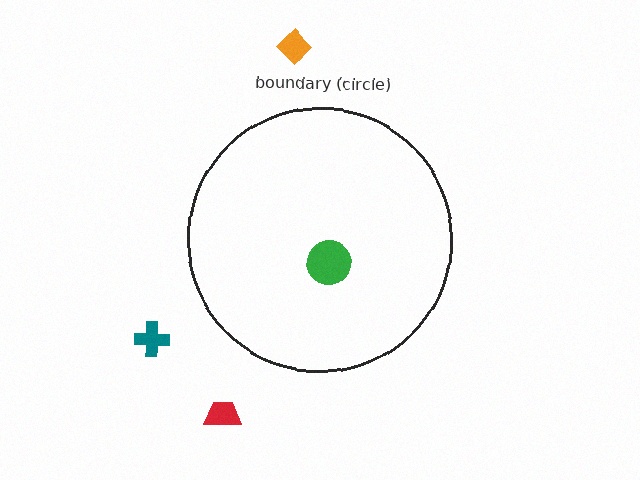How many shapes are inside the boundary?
1 inside, 3 outside.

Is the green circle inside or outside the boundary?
Inside.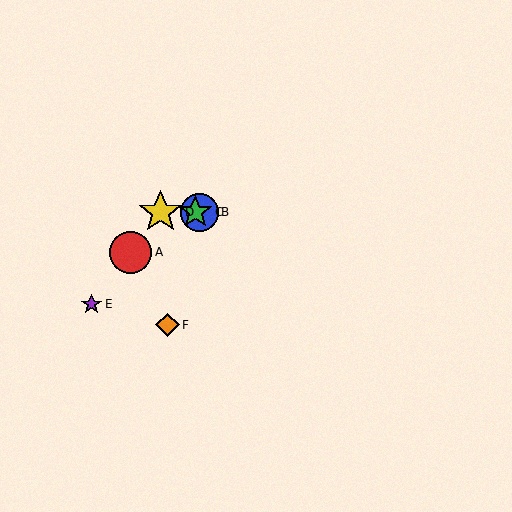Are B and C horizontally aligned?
Yes, both are at y≈212.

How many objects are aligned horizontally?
3 objects (B, C, D) are aligned horizontally.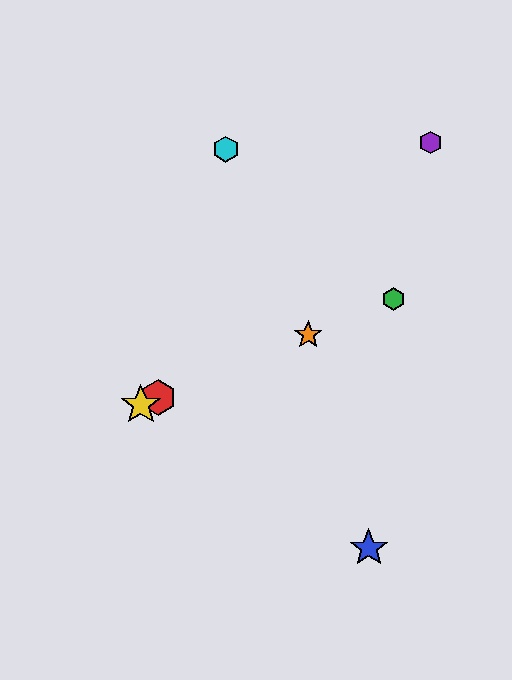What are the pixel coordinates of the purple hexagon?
The purple hexagon is at (430, 142).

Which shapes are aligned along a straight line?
The red hexagon, the green hexagon, the yellow star, the orange star are aligned along a straight line.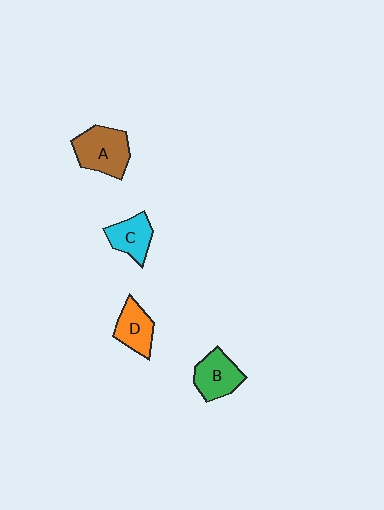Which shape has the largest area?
Shape A (brown).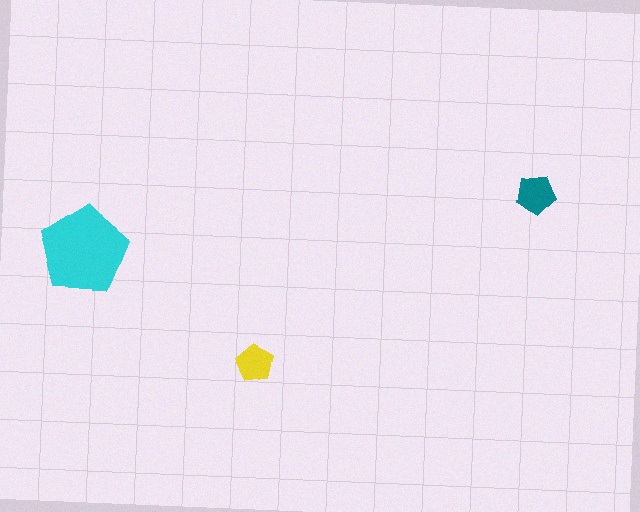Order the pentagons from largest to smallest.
the cyan one, the teal one, the yellow one.